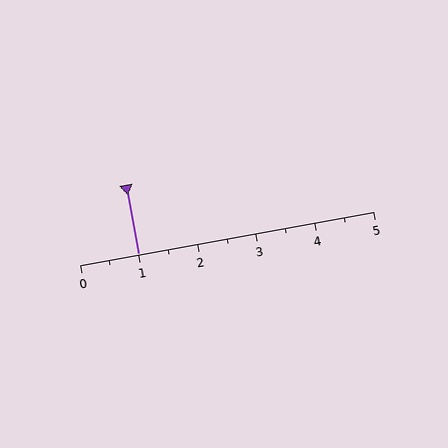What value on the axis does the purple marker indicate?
The marker indicates approximately 1.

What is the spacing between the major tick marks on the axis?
The major ticks are spaced 1 apart.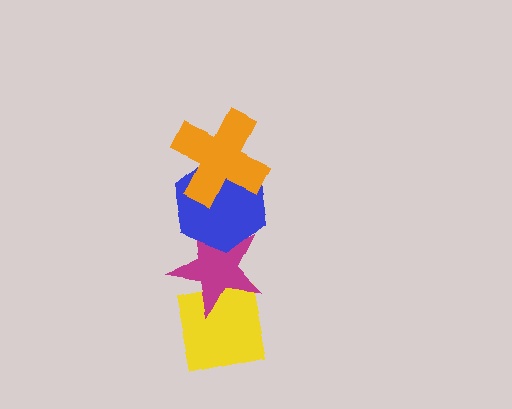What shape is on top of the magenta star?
The blue hexagon is on top of the magenta star.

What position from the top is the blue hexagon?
The blue hexagon is 2nd from the top.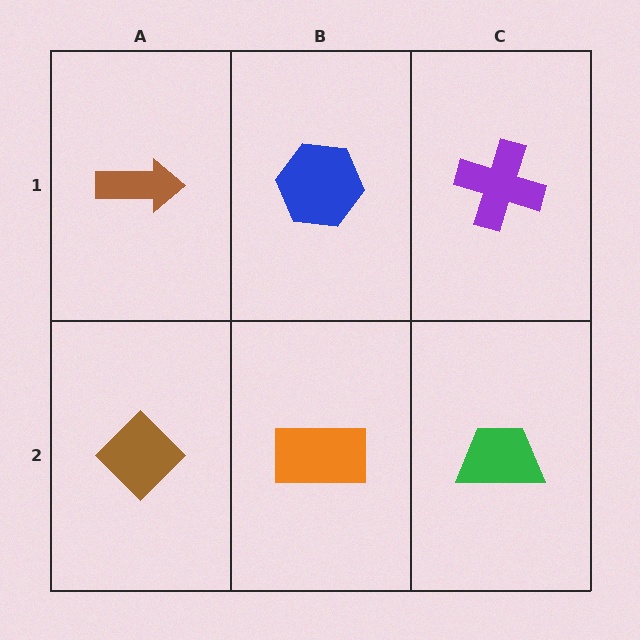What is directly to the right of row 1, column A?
A blue hexagon.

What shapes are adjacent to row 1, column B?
An orange rectangle (row 2, column B), a brown arrow (row 1, column A), a purple cross (row 1, column C).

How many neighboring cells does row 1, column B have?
3.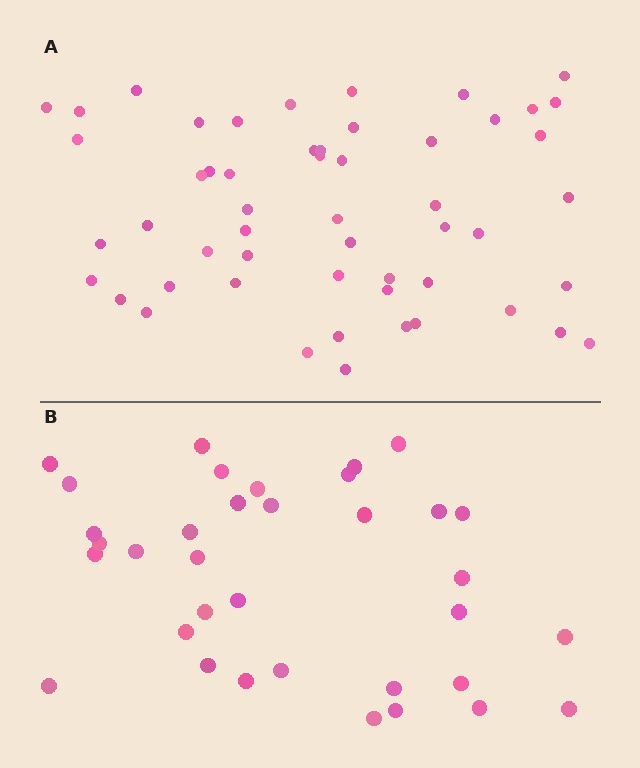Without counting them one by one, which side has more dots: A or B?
Region A (the top region) has more dots.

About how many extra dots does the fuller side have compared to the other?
Region A has approximately 20 more dots than region B.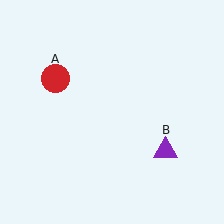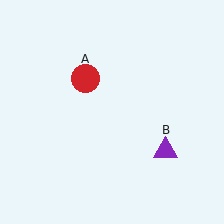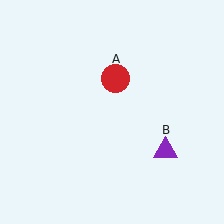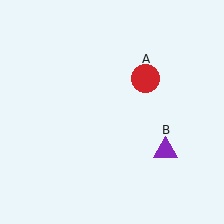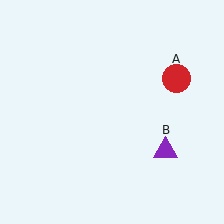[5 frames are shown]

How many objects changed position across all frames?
1 object changed position: red circle (object A).